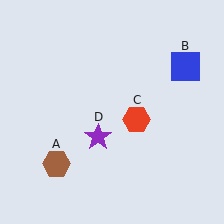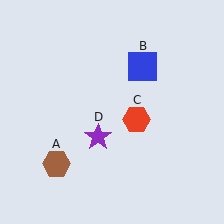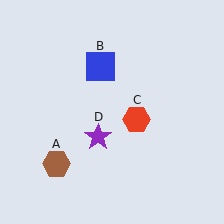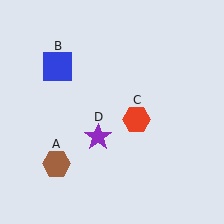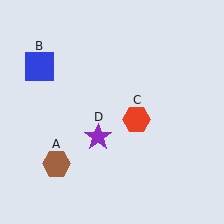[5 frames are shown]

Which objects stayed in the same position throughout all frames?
Brown hexagon (object A) and red hexagon (object C) and purple star (object D) remained stationary.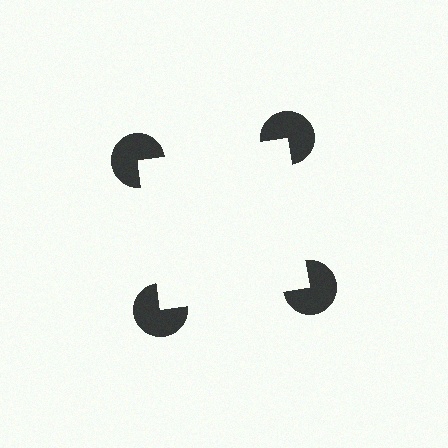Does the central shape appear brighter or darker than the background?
It typically appears slightly brighter than the background, even though no actual brightness change is drawn.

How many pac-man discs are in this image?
There are 4 — one at each vertex of the illusory square.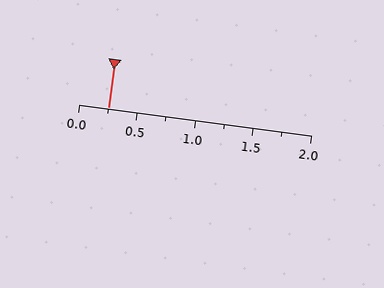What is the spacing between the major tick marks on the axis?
The major ticks are spaced 0.5 apart.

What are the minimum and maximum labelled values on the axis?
The axis runs from 0.0 to 2.0.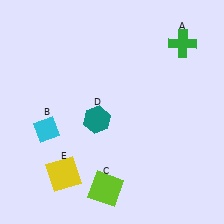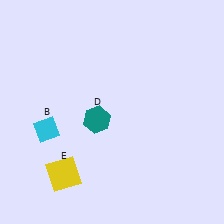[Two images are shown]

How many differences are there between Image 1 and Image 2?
There are 2 differences between the two images.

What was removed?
The lime square (C), the green cross (A) were removed in Image 2.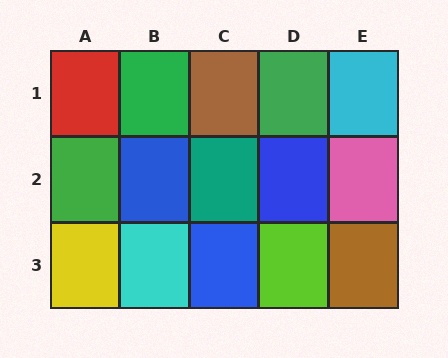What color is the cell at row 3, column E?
Brown.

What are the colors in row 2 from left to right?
Green, blue, teal, blue, pink.